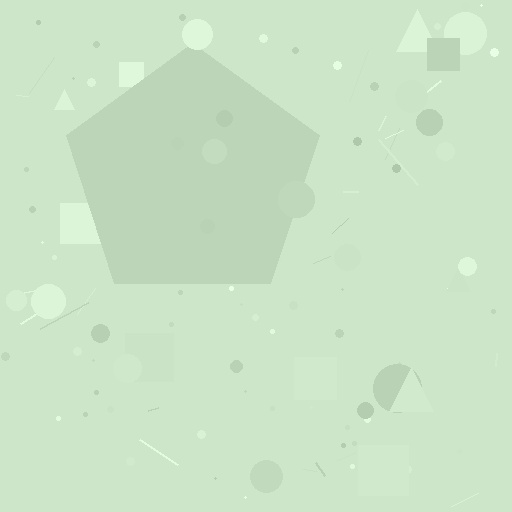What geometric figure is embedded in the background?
A pentagon is embedded in the background.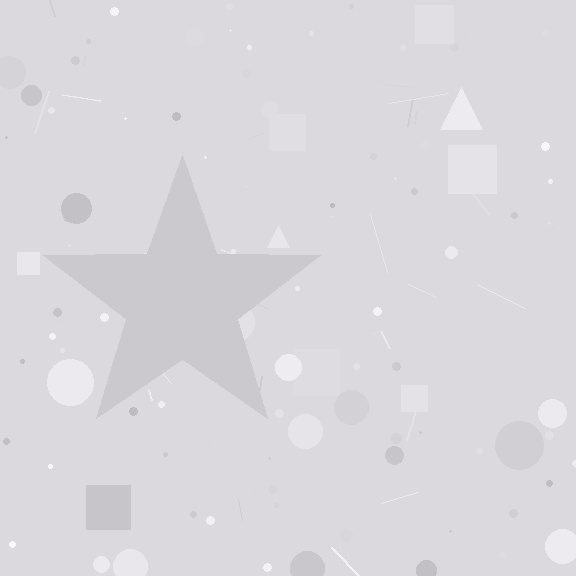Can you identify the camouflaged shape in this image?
The camouflaged shape is a star.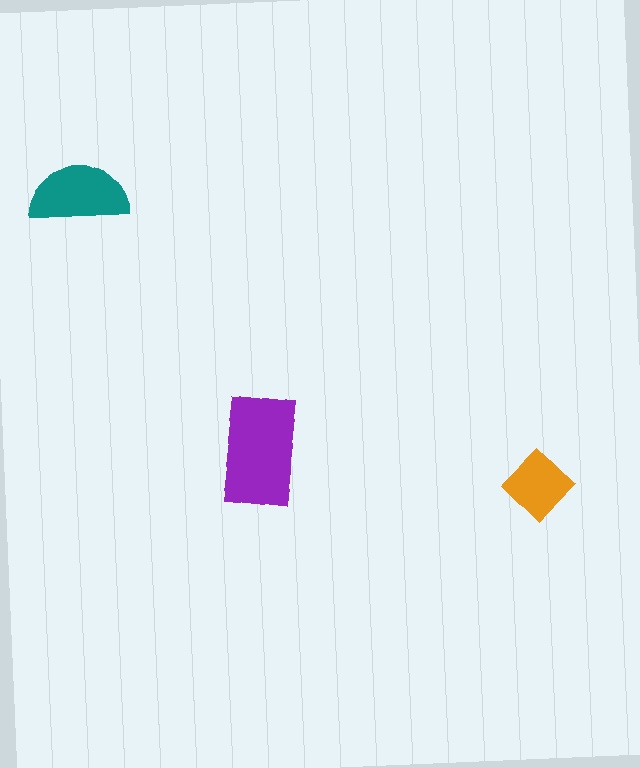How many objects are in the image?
There are 3 objects in the image.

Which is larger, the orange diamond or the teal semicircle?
The teal semicircle.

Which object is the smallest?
The orange diamond.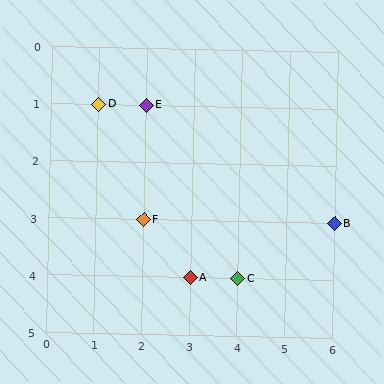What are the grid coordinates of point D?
Point D is at grid coordinates (1, 1).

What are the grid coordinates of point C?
Point C is at grid coordinates (4, 4).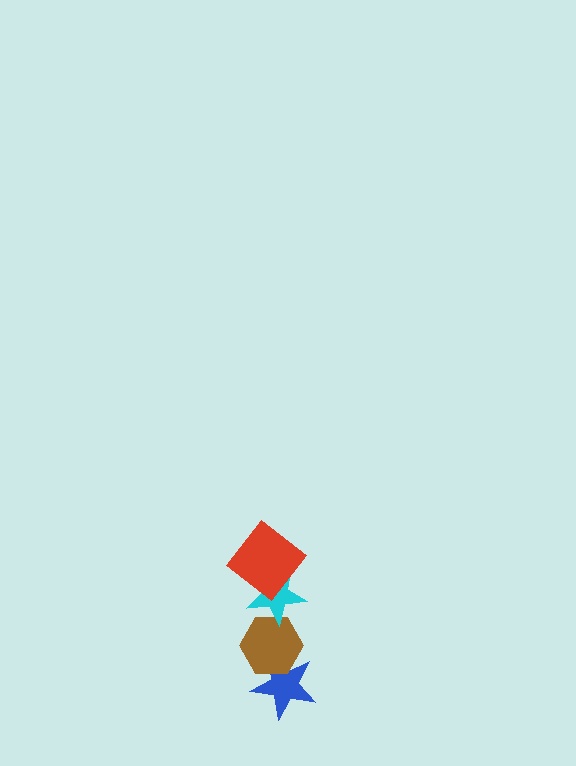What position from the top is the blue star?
The blue star is 4th from the top.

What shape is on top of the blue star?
The brown hexagon is on top of the blue star.